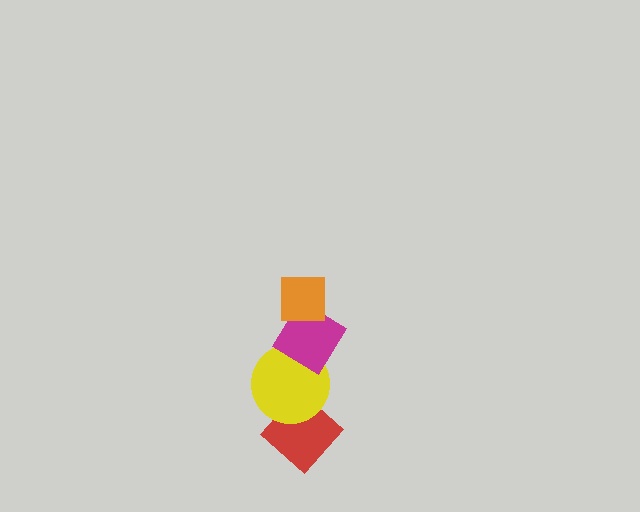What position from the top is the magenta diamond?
The magenta diamond is 2nd from the top.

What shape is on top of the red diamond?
The yellow circle is on top of the red diamond.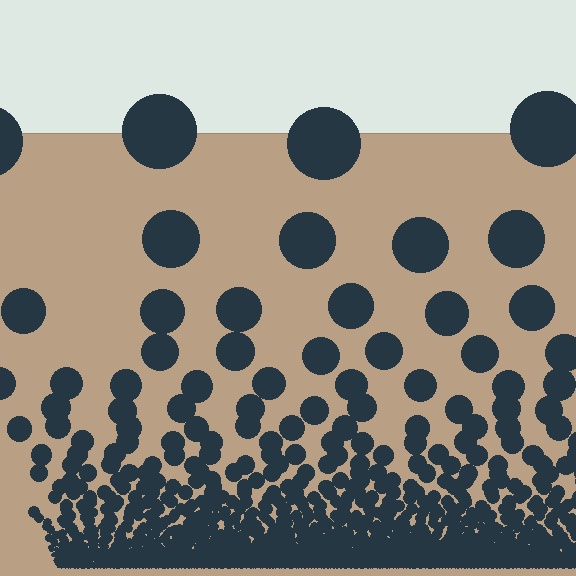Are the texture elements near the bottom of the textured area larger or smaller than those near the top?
Smaller. The gradient is inverted — elements near the bottom are smaller and denser.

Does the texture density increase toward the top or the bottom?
Density increases toward the bottom.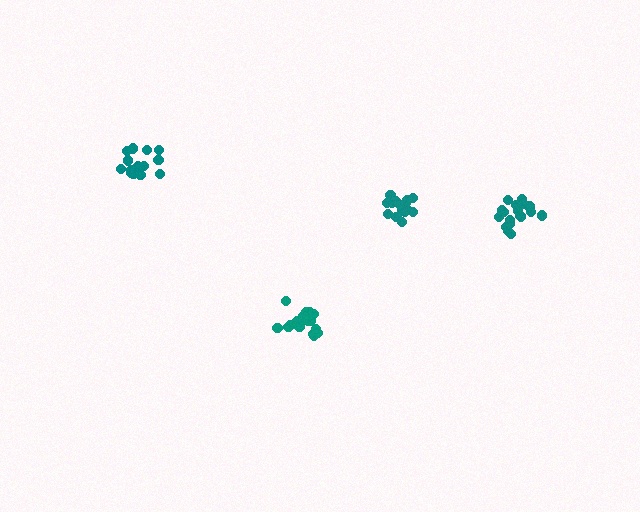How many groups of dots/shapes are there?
There are 4 groups.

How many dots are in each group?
Group 1: 18 dots, Group 2: 20 dots, Group 3: 20 dots, Group 4: 15 dots (73 total).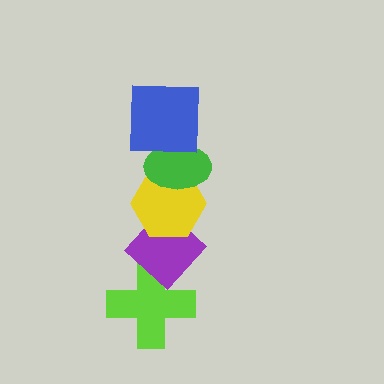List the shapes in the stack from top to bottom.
From top to bottom: the blue square, the green ellipse, the yellow hexagon, the purple diamond, the lime cross.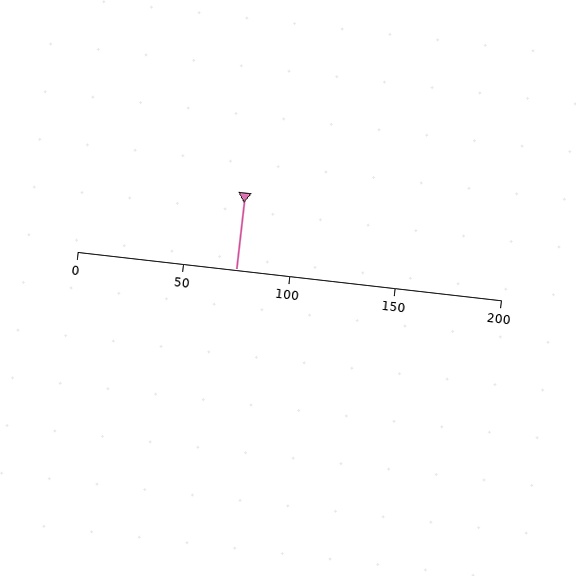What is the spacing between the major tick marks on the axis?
The major ticks are spaced 50 apart.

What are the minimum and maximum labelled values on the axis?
The axis runs from 0 to 200.